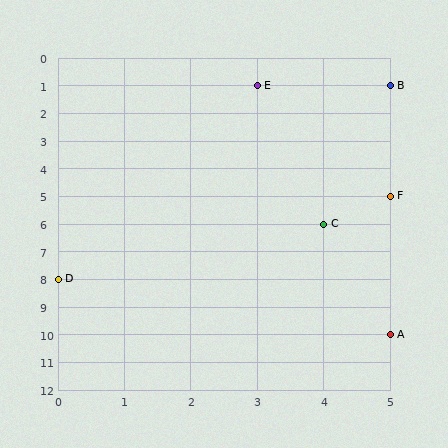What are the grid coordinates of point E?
Point E is at grid coordinates (3, 1).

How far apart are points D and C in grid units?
Points D and C are 4 columns and 2 rows apart (about 4.5 grid units diagonally).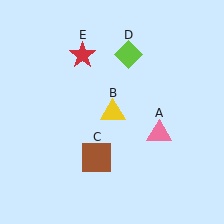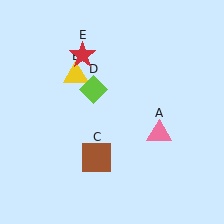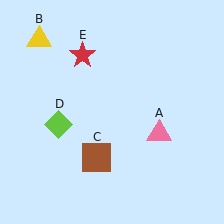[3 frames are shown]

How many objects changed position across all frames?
2 objects changed position: yellow triangle (object B), lime diamond (object D).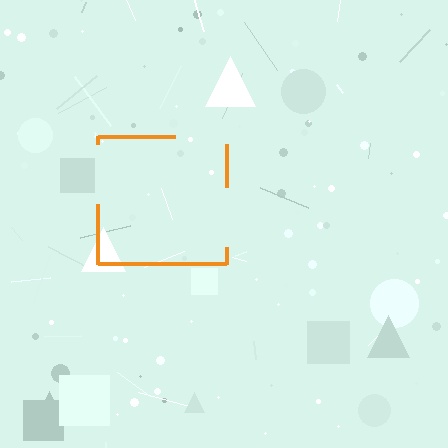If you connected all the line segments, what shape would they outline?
They would outline a square.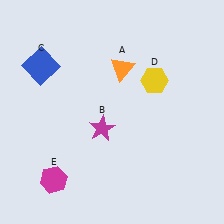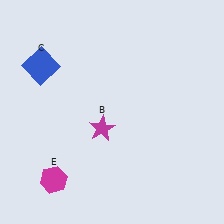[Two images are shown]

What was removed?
The yellow hexagon (D), the orange triangle (A) were removed in Image 2.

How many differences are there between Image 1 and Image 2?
There are 2 differences between the two images.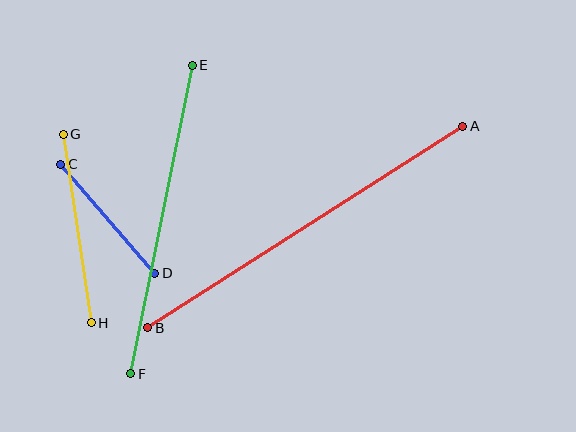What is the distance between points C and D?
The distance is approximately 144 pixels.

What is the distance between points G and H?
The distance is approximately 191 pixels.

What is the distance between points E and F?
The distance is approximately 315 pixels.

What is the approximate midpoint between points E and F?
The midpoint is at approximately (162, 220) pixels.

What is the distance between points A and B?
The distance is approximately 374 pixels.